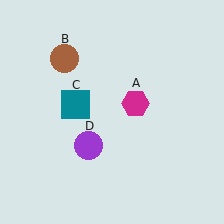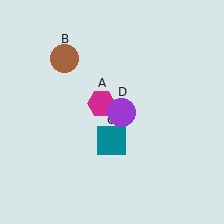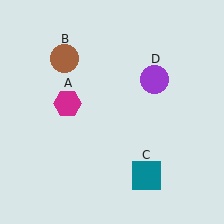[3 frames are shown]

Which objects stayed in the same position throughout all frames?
Brown circle (object B) remained stationary.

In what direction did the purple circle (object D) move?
The purple circle (object D) moved up and to the right.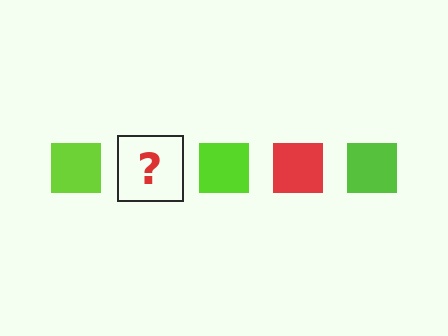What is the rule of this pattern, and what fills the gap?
The rule is that the pattern cycles through lime, red squares. The gap should be filled with a red square.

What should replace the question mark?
The question mark should be replaced with a red square.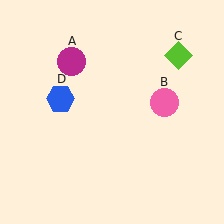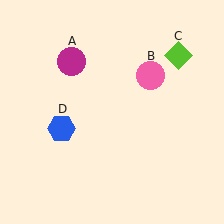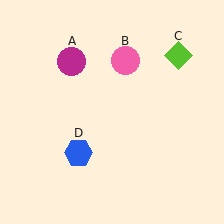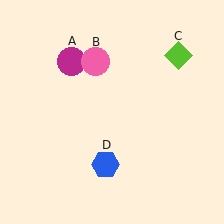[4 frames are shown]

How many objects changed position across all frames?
2 objects changed position: pink circle (object B), blue hexagon (object D).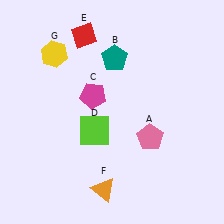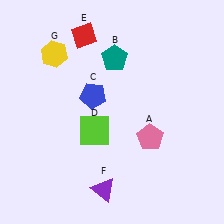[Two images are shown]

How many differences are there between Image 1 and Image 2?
There are 2 differences between the two images.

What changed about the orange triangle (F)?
In Image 1, F is orange. In Image 2, it changed to purple.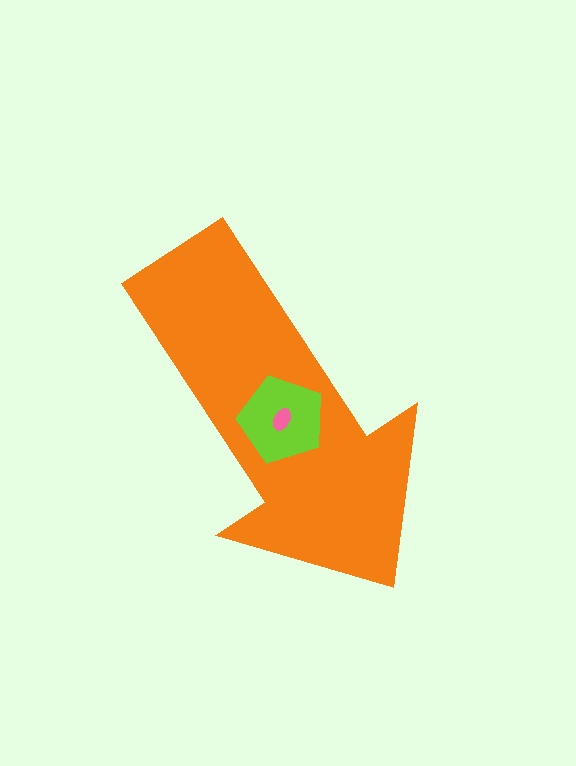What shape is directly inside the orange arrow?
The lime pentagon.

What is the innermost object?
The pink ellipse.